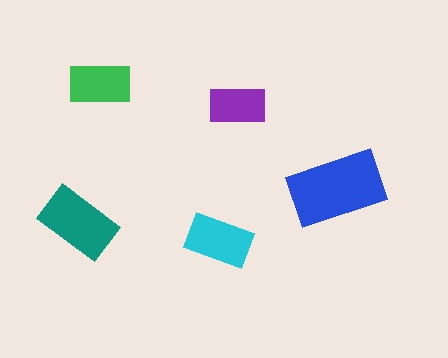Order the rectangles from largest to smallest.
the blue one, the teal one, the cyan one, the green one, the purple one.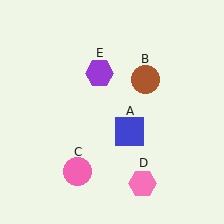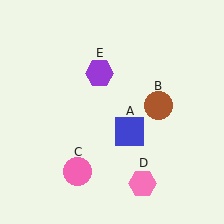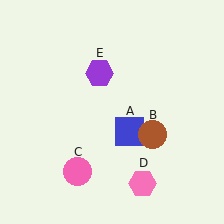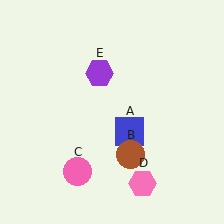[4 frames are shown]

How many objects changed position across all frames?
1 object changed position: brown circle (object B).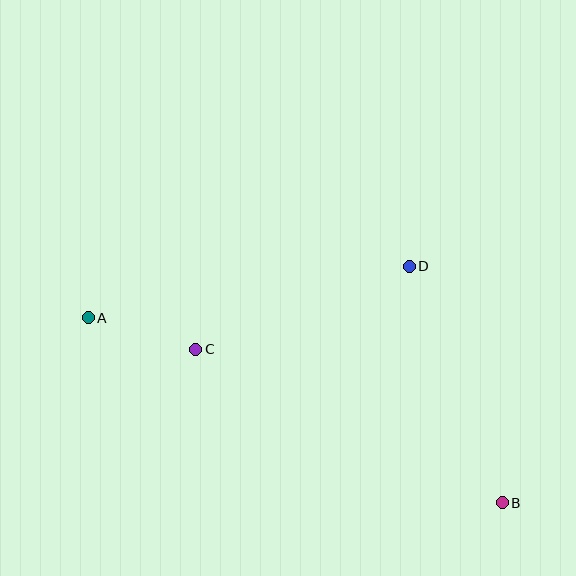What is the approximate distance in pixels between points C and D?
The distance between C and D is approximately 229 pixels.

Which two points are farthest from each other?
Points A and B are farthest from each other.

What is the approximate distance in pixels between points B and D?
The distance between B and D is approximately 254 pixels.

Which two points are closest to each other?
Points A and C are closest to each other.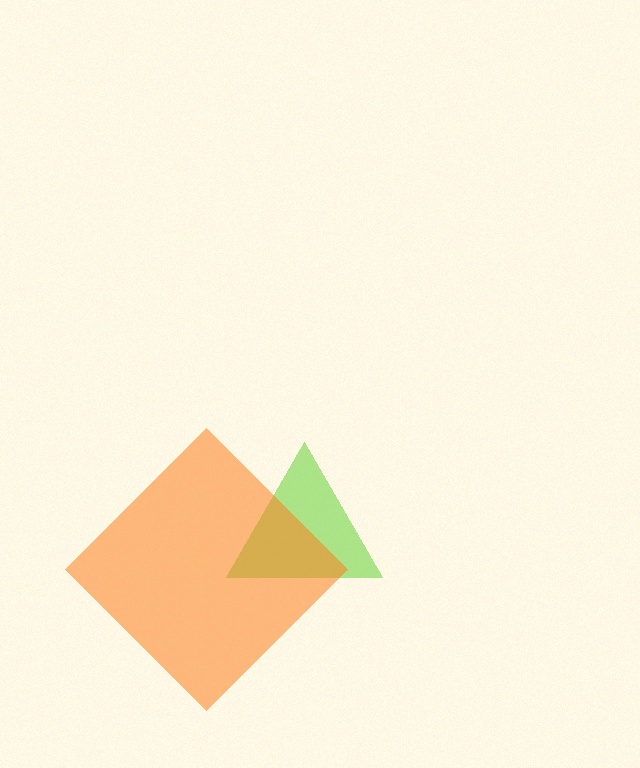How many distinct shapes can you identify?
There are 2 distinct shapes: a lime triangle, an orange diamond.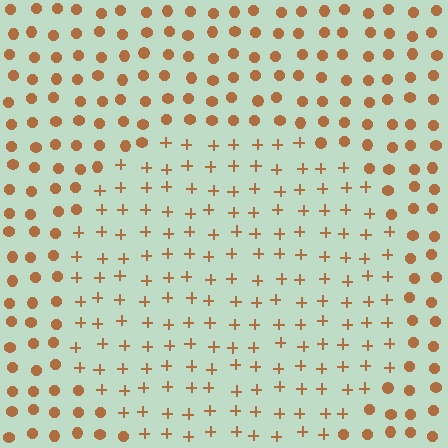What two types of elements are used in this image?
The image uses plus signs inside the circle region and circles outside it.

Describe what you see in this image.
The image is filled with small brown elements arranged in a uniform grid. A circle-shaped region contains plus signs, while the surrounding area contains circles. The boundary is defined purely by the change in element shape.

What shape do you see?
I see a circle.